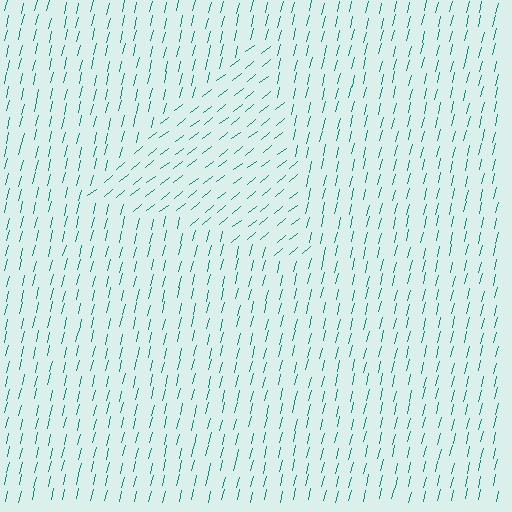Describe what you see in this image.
The image is filled with small teal line segments. A triangle region in the image has lines oriented differently from the surrounding lines, creating a visible texture boundary.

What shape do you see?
I see a triangle.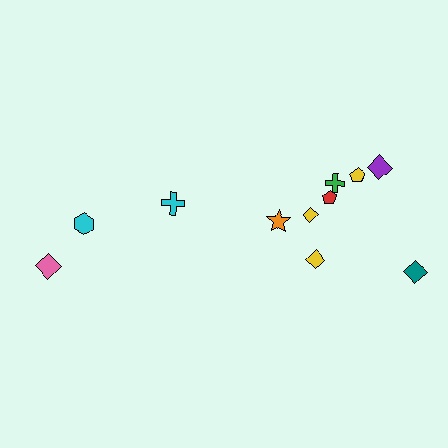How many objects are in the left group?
There are 3 objects.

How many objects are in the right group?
There are 8 objects.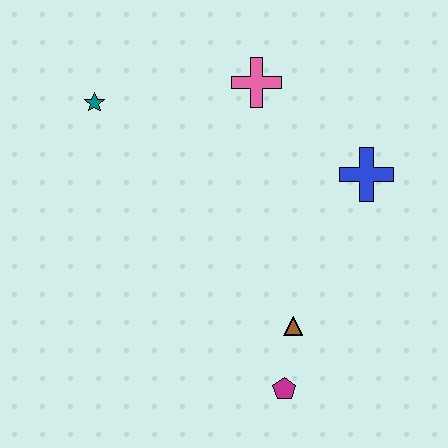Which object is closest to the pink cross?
The blue cross is closest to the pink cross.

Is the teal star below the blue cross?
No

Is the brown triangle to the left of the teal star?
No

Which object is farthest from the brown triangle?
The teal star is farthest from the brown triangle.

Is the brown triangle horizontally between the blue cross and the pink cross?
Yes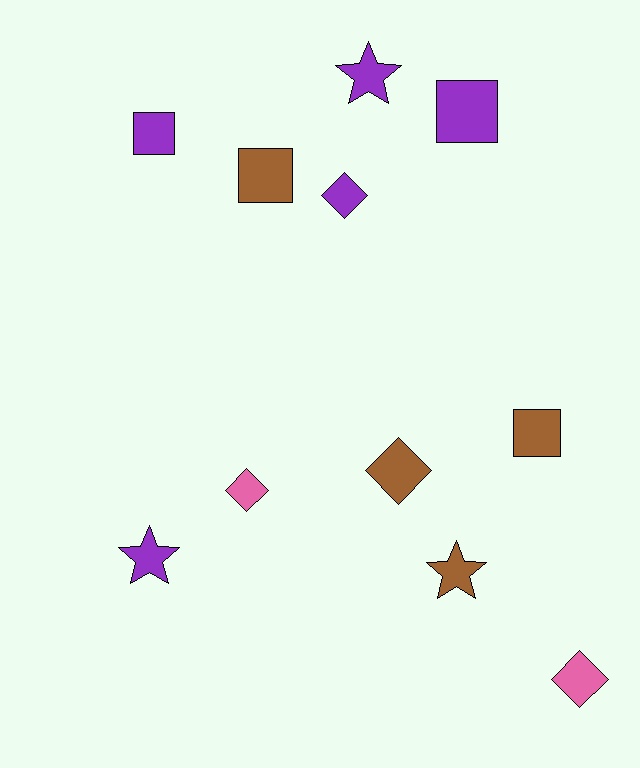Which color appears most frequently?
Purple, with 5 objects.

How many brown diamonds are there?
There is 1 brown diamond.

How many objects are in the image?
There are 11 objects.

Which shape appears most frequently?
Diamond, with 4 objects.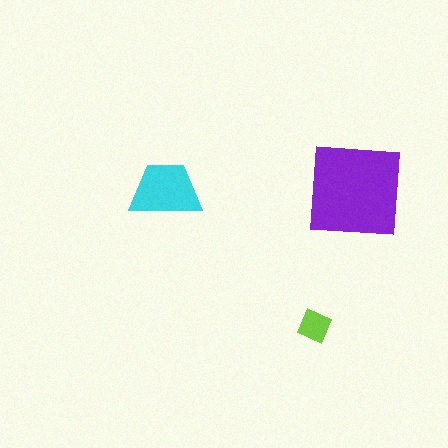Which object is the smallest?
The lime diamond.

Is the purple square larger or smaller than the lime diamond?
Larger.